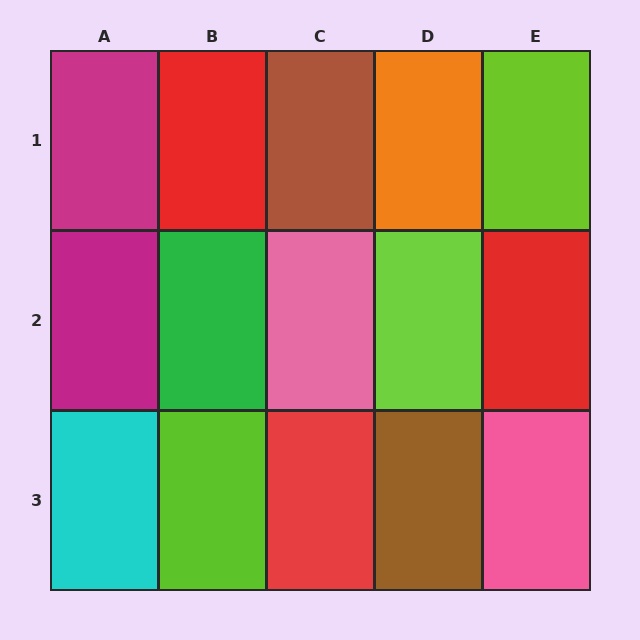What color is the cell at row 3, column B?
Lime.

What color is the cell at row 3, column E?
Pink.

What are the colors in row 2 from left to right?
Magenta, green, pink, lime, red.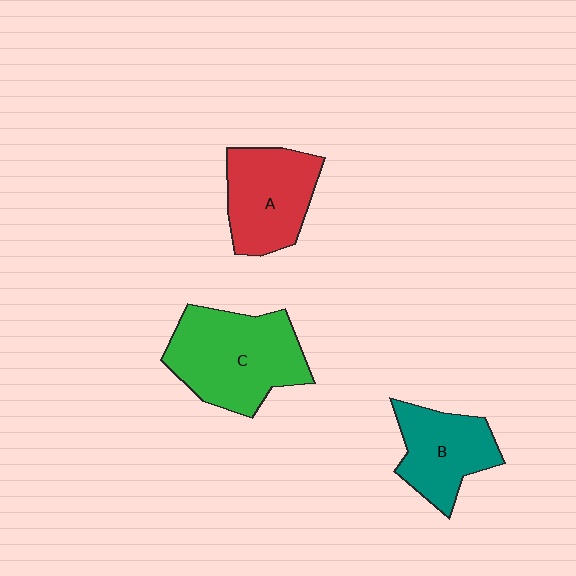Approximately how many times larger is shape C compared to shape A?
Approximately 1.3 times.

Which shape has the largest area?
Shape C (green).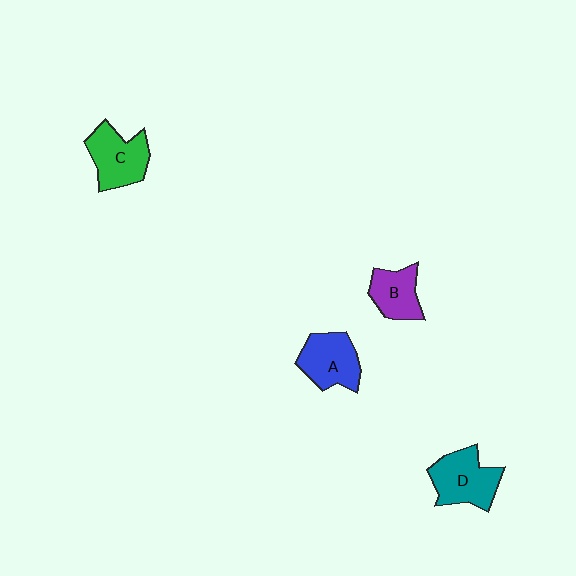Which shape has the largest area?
Shape D (teal).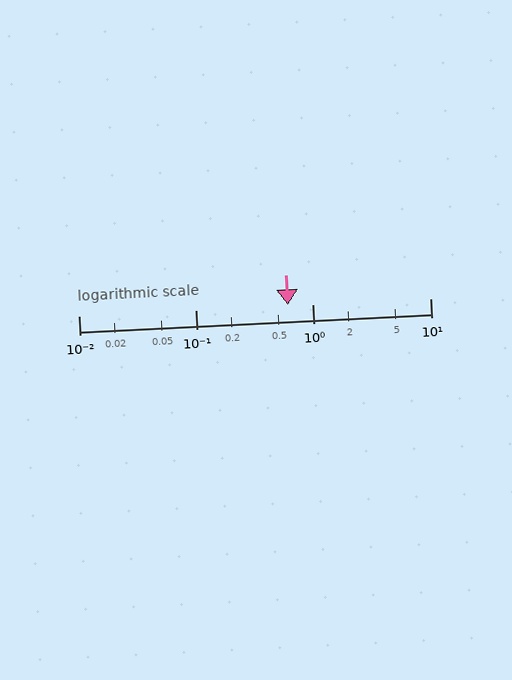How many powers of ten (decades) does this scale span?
The scale spans 3 decades, from 0.01 to 10.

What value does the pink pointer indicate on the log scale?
The pointer indicates approximately 0.61.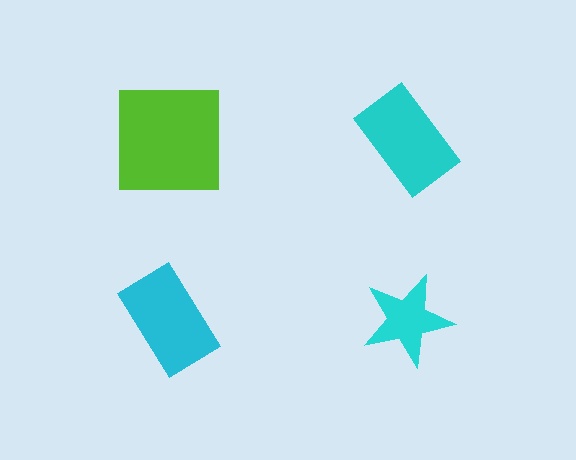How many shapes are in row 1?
2 shapes.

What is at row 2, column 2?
A cyan star.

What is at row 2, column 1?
A cyan rectangle.